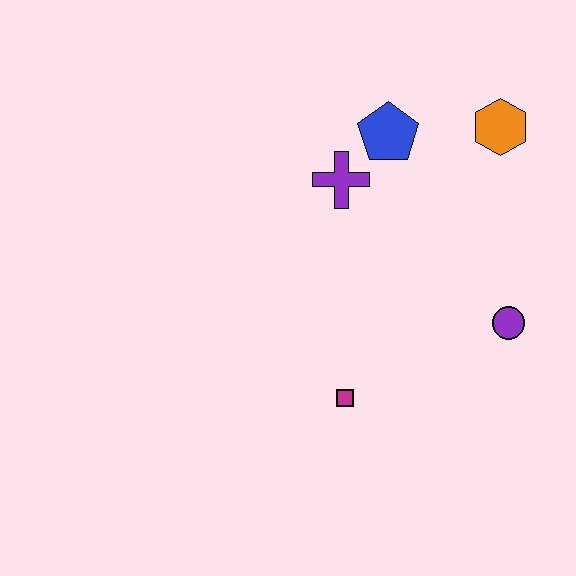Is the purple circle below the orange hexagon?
Yes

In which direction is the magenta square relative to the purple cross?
The magenta square is below the purple cross.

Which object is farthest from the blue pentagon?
The magenta square is farthest from the blue pentagon.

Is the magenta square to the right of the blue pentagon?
No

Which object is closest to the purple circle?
The magenta square is closest to the purple circle.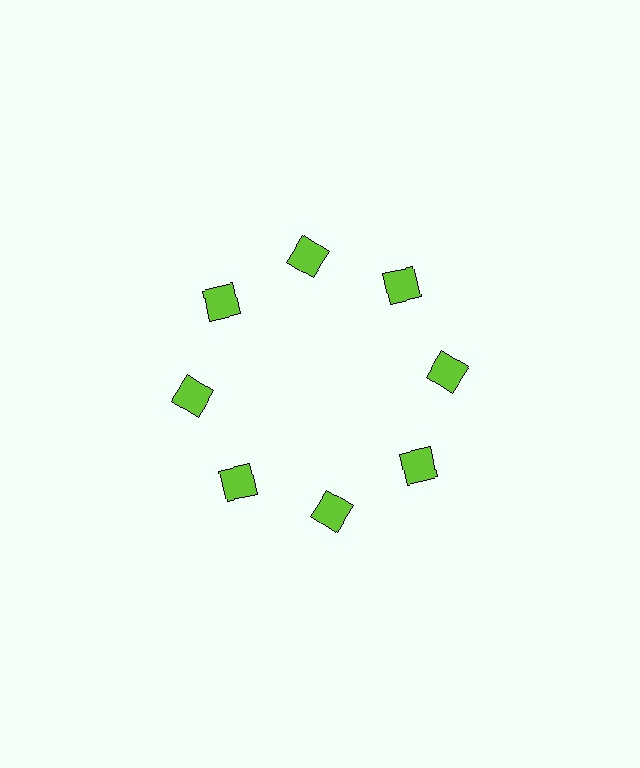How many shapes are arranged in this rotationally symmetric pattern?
There are 8 shapes, arranged in 8 groups of 1.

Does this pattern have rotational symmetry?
Yes, this pattern has 8-fold rotational symmetry. It looks the same after rotating 45 degrees around the center.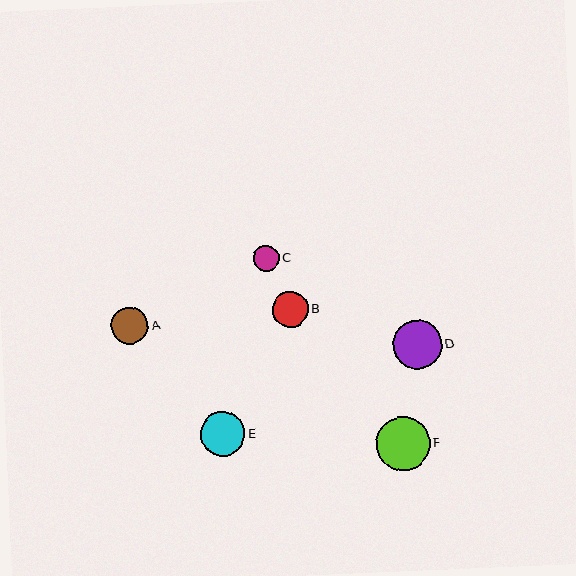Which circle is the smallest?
Circle C is the smallest with a size of approximately 26 pixels.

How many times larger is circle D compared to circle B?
Circle D is approximately 1.4 times the size of circle B.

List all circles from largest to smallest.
From largest to smallest: F, D, E, A, B, C.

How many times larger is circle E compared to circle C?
Circle E is approximately 1.7 times the size of circle C.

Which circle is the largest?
Circle F is the largest with a size of approximately 54 pixels.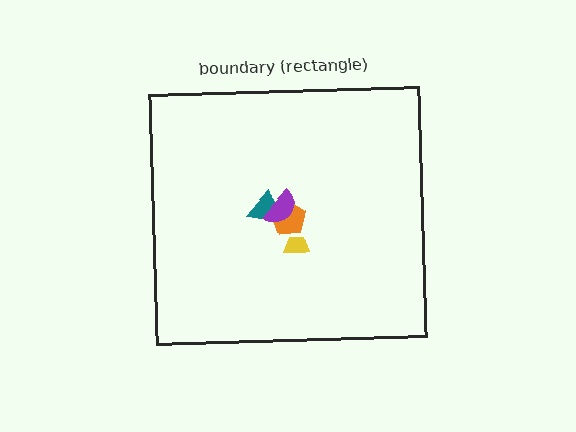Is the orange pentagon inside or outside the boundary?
Inside.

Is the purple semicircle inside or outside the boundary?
Inside.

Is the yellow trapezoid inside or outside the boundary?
Inside.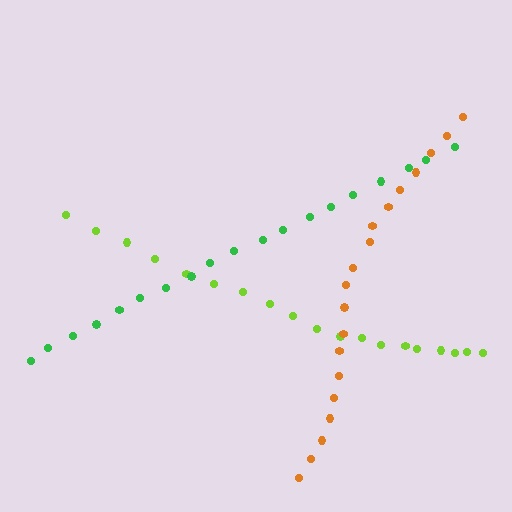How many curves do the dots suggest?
There are 3 distinct paths.